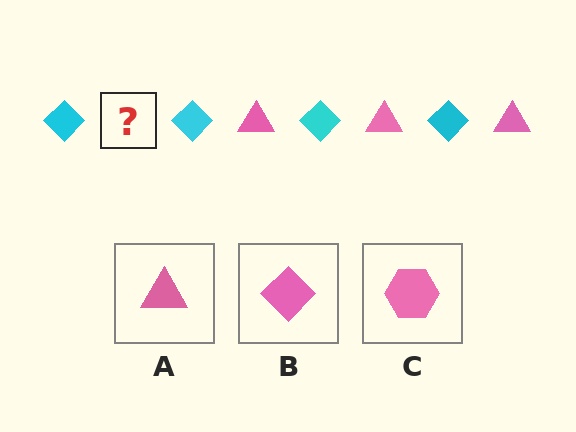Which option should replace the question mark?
Option A.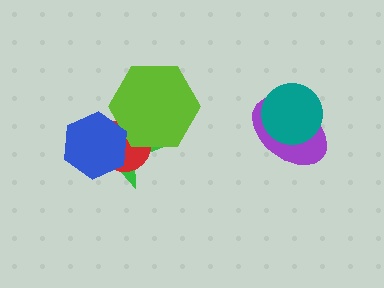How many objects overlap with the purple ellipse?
1 object overlaps with the purple ellipse.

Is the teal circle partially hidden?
No, no other shape covers it.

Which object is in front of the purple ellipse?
The teal circle is in front of the purple ellipse.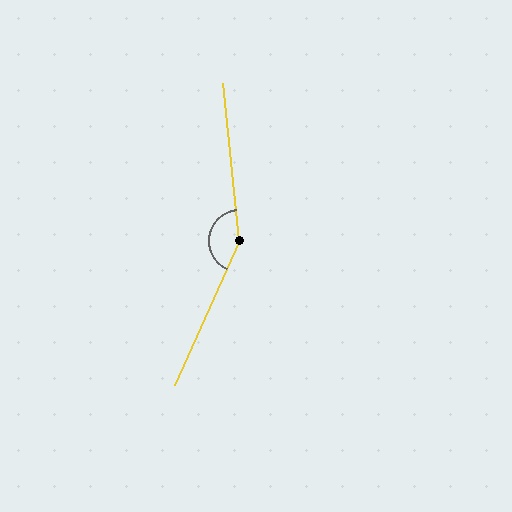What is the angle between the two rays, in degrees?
Approximately 150 degrees.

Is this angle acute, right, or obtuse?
It is obtuse.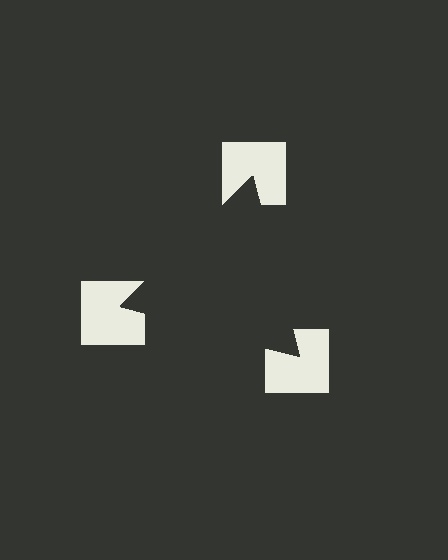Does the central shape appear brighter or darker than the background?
It typically appears slightly darker than the background, even though no actual brightness change is drawn.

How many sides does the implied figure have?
3 sides.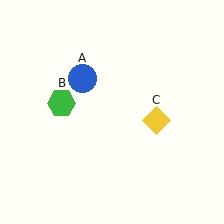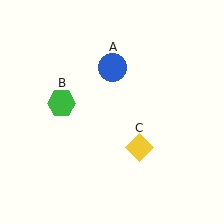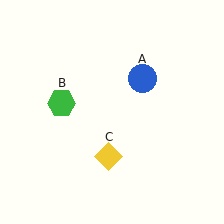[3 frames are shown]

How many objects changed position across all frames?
2 objects changed position: blue circle (object A), yellow diamond (object C).